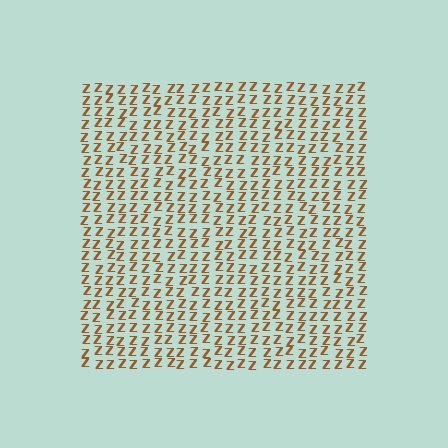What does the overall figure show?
The overall figure shows a square.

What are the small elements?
The small elements are letter Z's.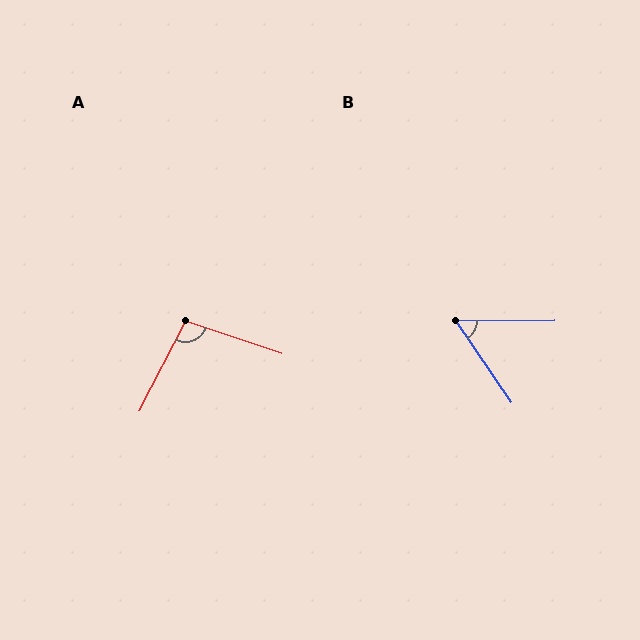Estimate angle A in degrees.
Approximately 99 degrees.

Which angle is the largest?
A, at approximately 99 degrees.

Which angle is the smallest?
B, at approximately 56 degrees.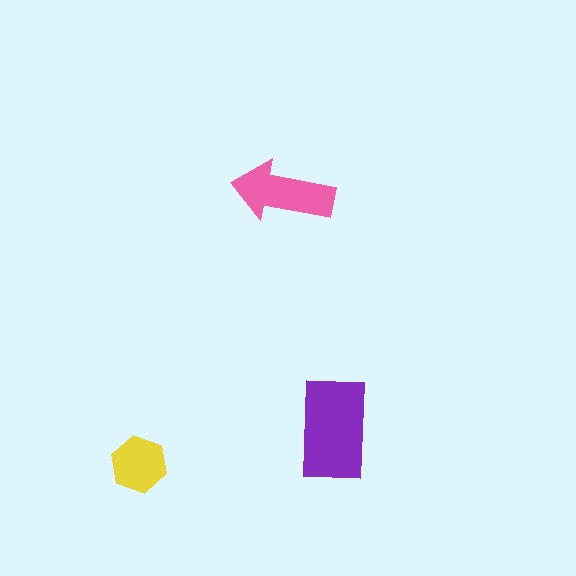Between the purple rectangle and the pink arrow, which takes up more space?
The purple rectangle.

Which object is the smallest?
The yellow hexagon.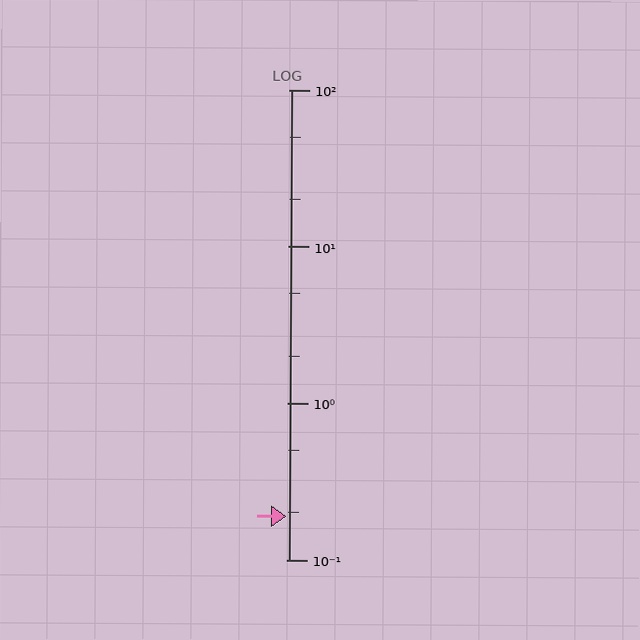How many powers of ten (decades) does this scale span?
The scale spans 3 decades, from 0.1 to 100.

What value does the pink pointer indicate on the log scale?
The pointer indicates approximately 0.19.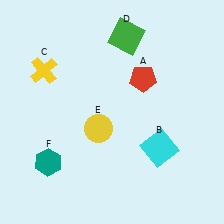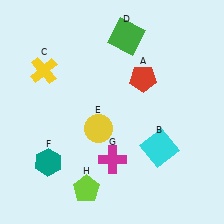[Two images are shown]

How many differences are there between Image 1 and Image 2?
There are 2 differences between the two images.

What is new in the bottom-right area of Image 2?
A magenta cross (G) was added in the bottom-right area of Image 2.